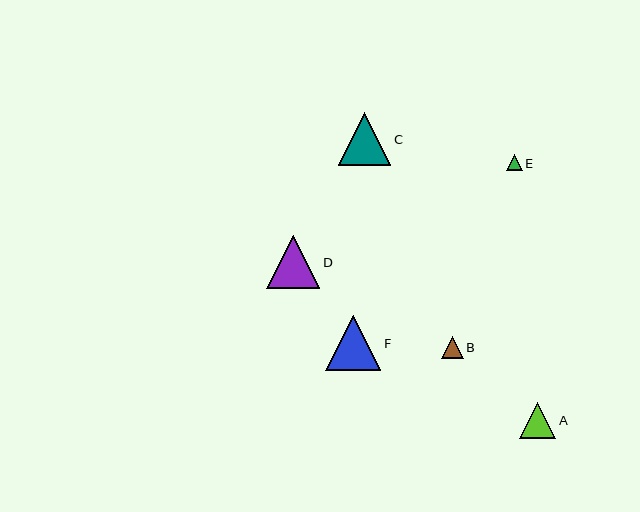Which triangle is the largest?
Triangle F is the largest with a size of approximately 55 pixels.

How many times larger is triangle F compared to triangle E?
Triangle F is approximately 3.5 times the size of triangle E.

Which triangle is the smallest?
Triangle E is the smallest with a size of approximately 16 pixels.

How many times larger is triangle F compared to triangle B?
Triangle F is approximately 2.5 times the size of triangle B.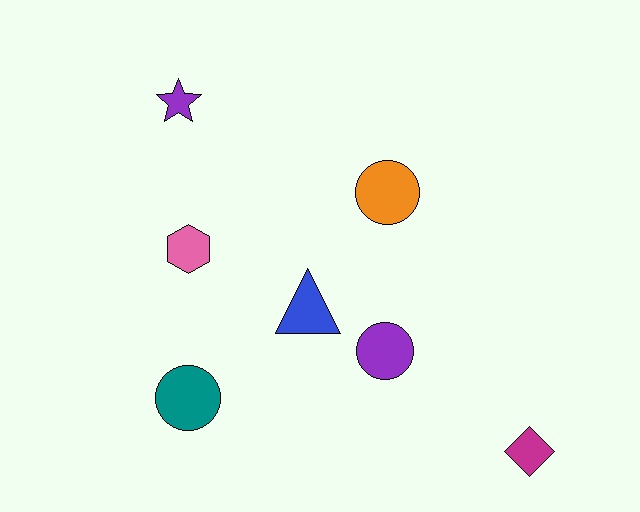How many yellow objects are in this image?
There are no yellow objects.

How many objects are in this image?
There are 7 objects.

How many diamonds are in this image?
There is 1 diamond.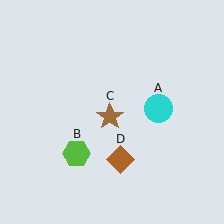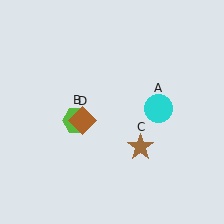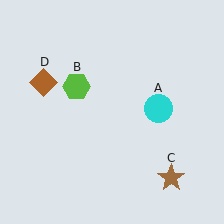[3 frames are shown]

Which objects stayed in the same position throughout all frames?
Cyan circle (object A) remained stationary.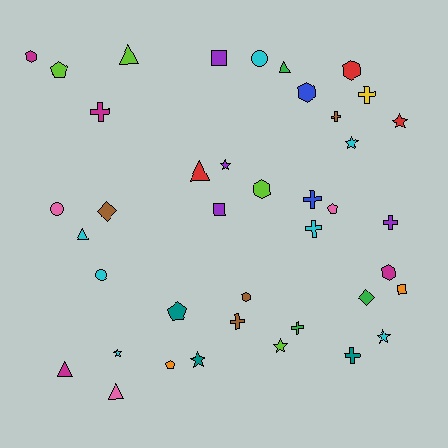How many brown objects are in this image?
There are 4 brown objects.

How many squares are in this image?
There are 3 squares.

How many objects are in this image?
There are 40 objects.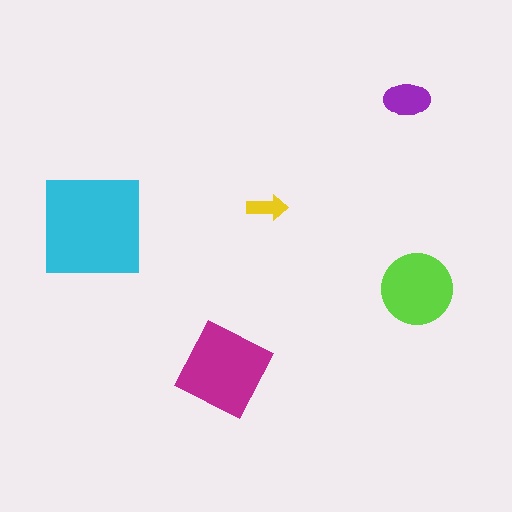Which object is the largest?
The cyan square.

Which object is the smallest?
The yellow arrow.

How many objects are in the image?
There are 5 objects in the image.